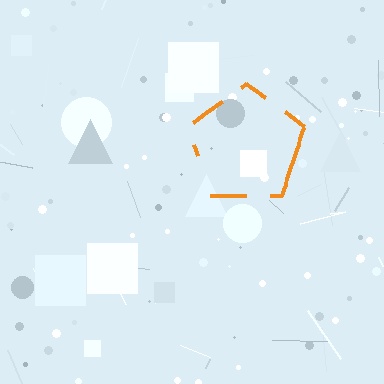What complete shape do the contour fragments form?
The contour fragments form a pentagon.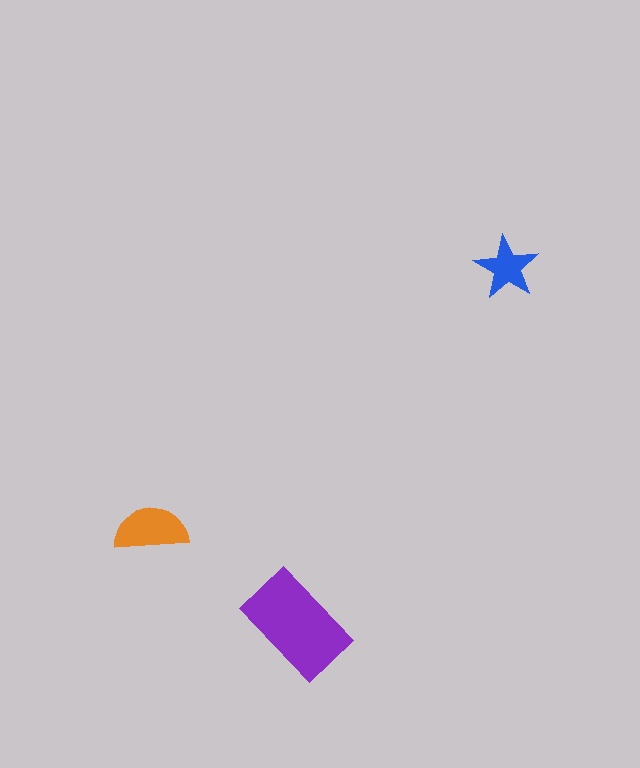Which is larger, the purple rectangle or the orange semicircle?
The purple rectangle.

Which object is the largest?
The purple rectangle.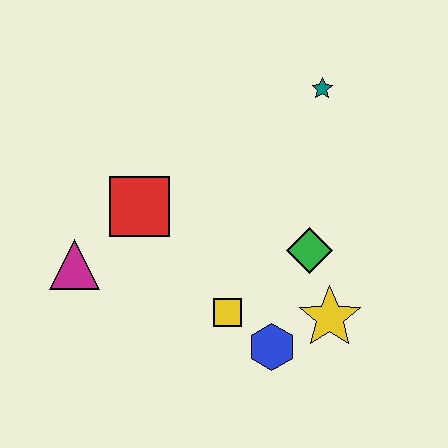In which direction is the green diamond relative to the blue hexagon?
The green diamond is above the blue hexagon.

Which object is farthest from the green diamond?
The magenta triangle is farthest from the green diamond.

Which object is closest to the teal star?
The green diamond is closest to the teal star.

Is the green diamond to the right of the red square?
Yes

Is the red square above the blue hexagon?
Yes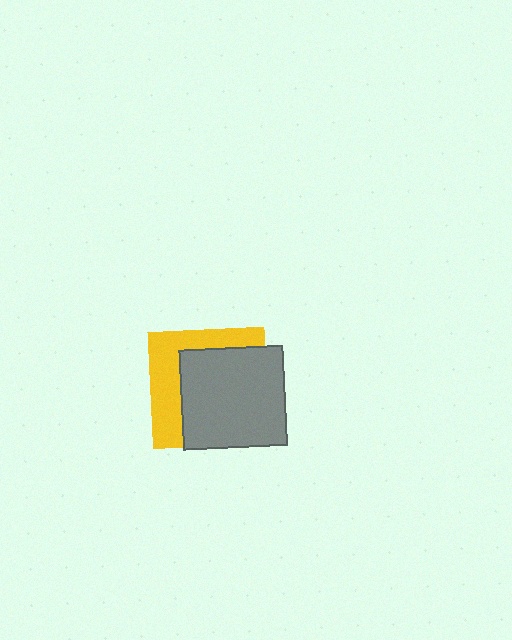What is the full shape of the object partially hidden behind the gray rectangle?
The partially hidden object is a yellow square.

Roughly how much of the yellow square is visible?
A small part of it is visible (roughly 37%).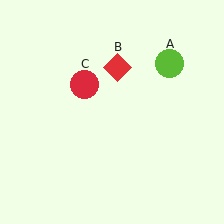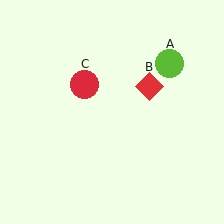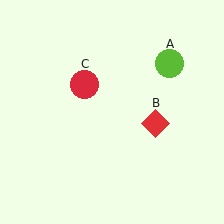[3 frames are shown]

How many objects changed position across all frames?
1 object changed position: red diamond (object B).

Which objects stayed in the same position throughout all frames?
Lime circle (object A) and red circle (object C) remained stationary.